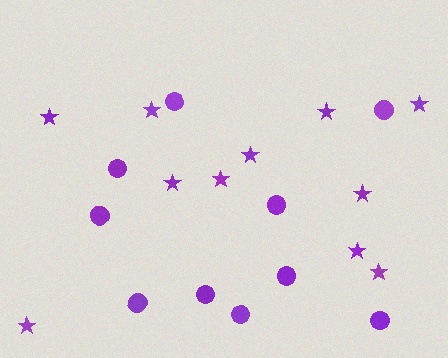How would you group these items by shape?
There are 2 groups: one group of stars (11) and one group of circles (10).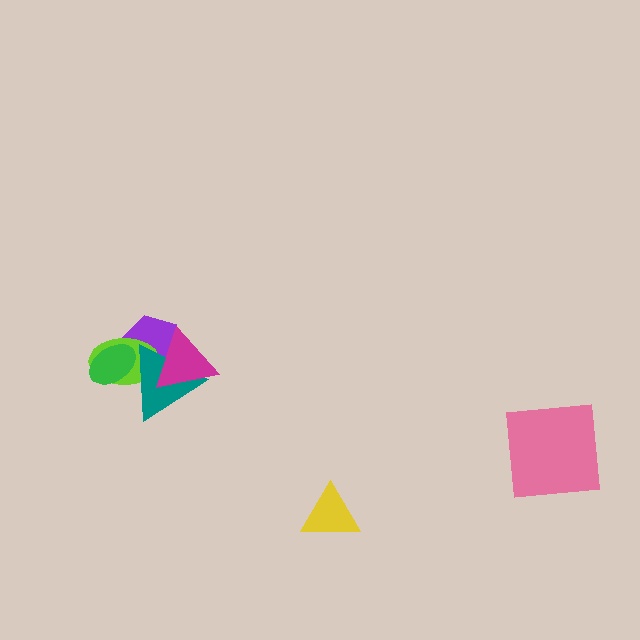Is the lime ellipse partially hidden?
Yes, it is partially covered by another shape.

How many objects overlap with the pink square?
0 objects overlap with the pink square.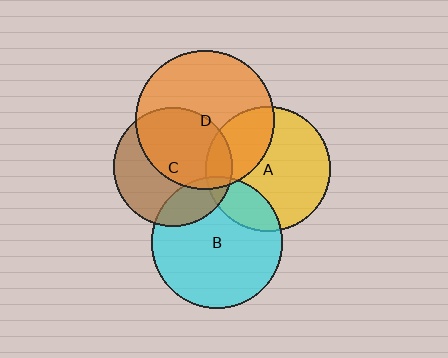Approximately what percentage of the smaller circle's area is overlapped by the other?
Approximately 55%.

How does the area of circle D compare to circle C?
Approximately 1.4 times.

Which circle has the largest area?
Circle D (orange).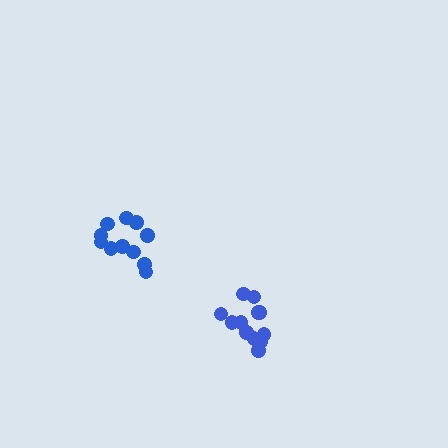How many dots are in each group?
Group 1: 11 dots, Group 2: 12 dots (23 total).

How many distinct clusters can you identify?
There are 2 distinct clusters.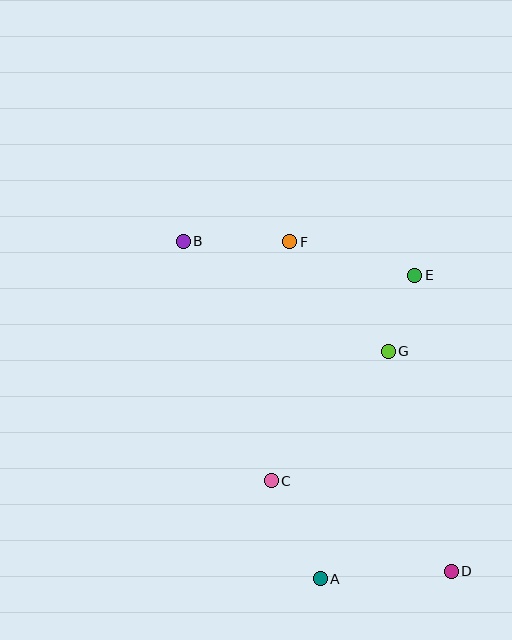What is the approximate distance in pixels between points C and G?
The distance between C and G is approximately 175 pixels.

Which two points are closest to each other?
Points E and G are closest to each other.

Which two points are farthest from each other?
Points B and D are farthest from each other.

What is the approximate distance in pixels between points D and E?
The distance between D and E is approximately 299 pixels.